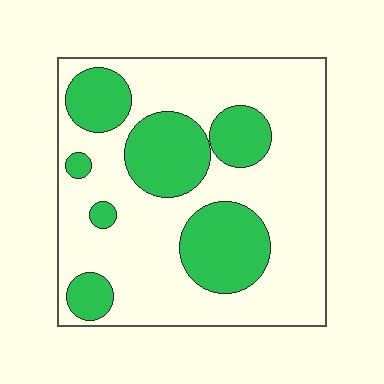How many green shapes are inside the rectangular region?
7.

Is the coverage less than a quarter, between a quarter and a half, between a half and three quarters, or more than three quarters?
Between a quarter and a half.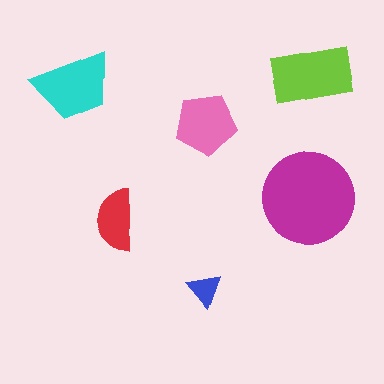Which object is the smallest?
The blue triangle.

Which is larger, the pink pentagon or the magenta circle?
The magenta circle.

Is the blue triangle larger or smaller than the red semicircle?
Smaller.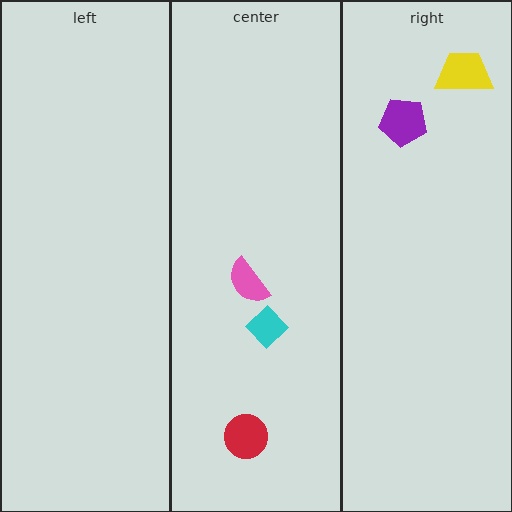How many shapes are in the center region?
3.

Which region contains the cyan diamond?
The center region.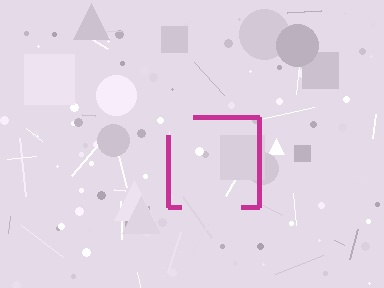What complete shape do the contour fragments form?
The contour fragments form a square.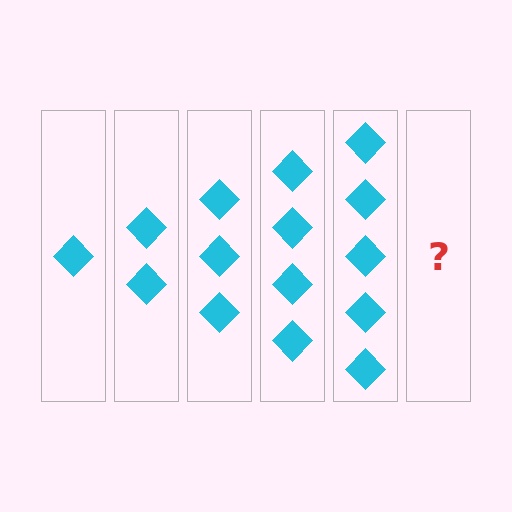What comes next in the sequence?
The next element should be 6 diamonds.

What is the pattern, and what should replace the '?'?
The pattern is that each step adds one more diamond. The '?' should be 6 diamonds.